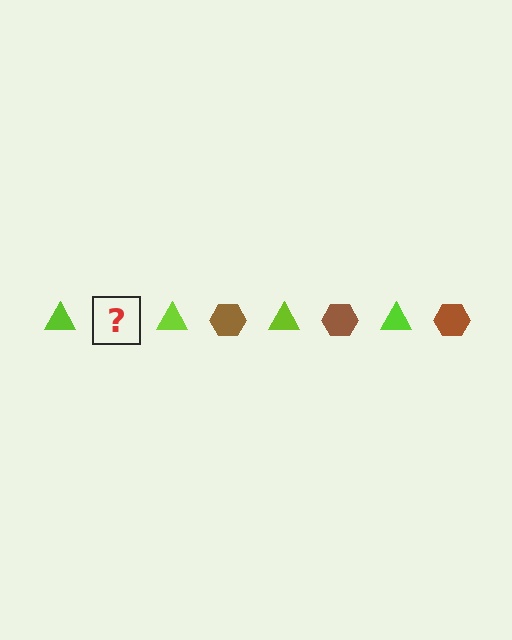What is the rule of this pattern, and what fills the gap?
The rule is that the pattern alternates between lime triangle and brown hexagon. The gap should be filled with a brown hexagon.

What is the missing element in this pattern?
The missing element is a brown hexagon.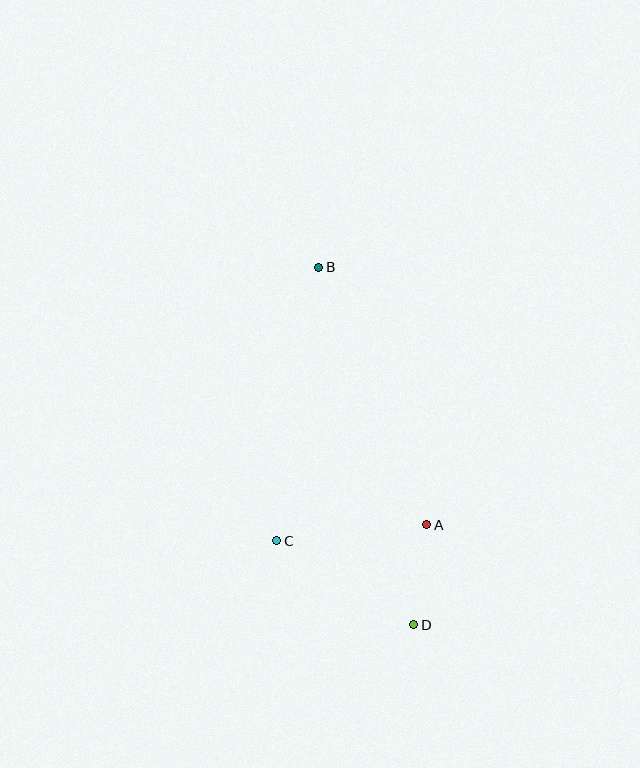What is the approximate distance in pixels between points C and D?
The distance between C and D is approximately 161 pixels.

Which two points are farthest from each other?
Points B and D are farthest from each other.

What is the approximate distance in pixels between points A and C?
The distance between A and C is approximately 151 pixels.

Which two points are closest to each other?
Points A and D are closest to each other.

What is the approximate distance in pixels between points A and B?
The distance between A and B is approximately 279 pixels.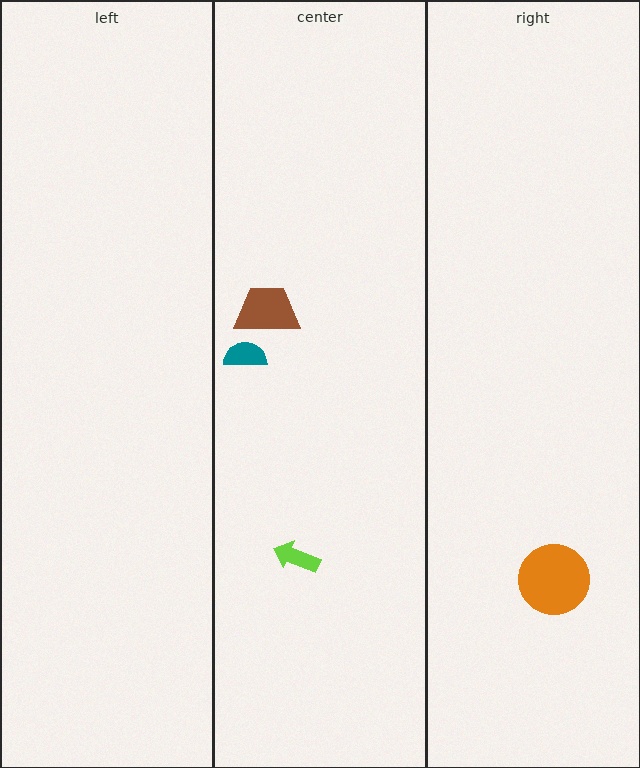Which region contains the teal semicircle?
The center region.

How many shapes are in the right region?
1.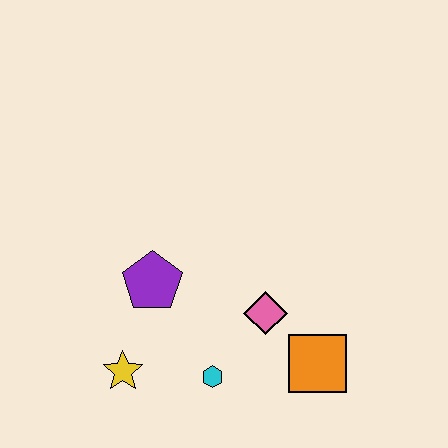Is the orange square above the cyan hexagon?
Yes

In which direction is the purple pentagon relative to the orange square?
The purple pentagon is to the left of the orange square.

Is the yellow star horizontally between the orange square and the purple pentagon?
No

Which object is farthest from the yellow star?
The orange square is farthest from the yellow star.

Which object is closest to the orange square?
The pink diamond is closest to the orange square.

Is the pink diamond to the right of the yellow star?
Yes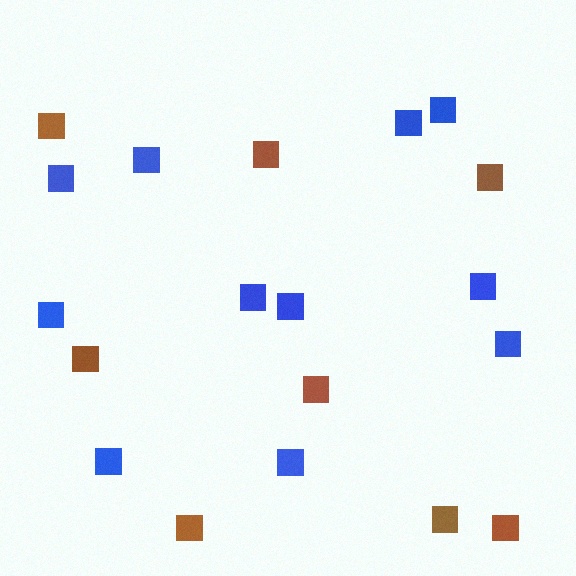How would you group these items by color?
There are 2 groups: one group of brown squares (8) and one group of blue squares (11).